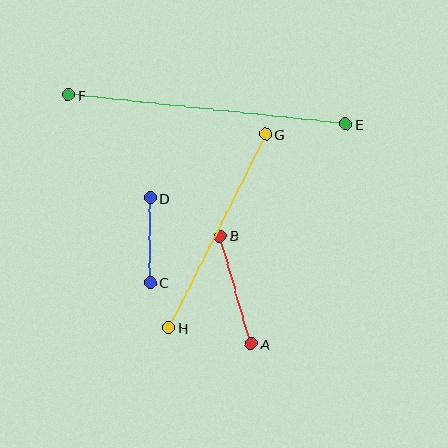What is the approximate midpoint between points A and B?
The midpoint is at approximately (236, 290) pixels.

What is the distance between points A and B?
The distance is approximately 112 pixels.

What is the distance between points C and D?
The distance is approximately 85 pixels.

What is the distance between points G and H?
The distance is approximately 217 pixels.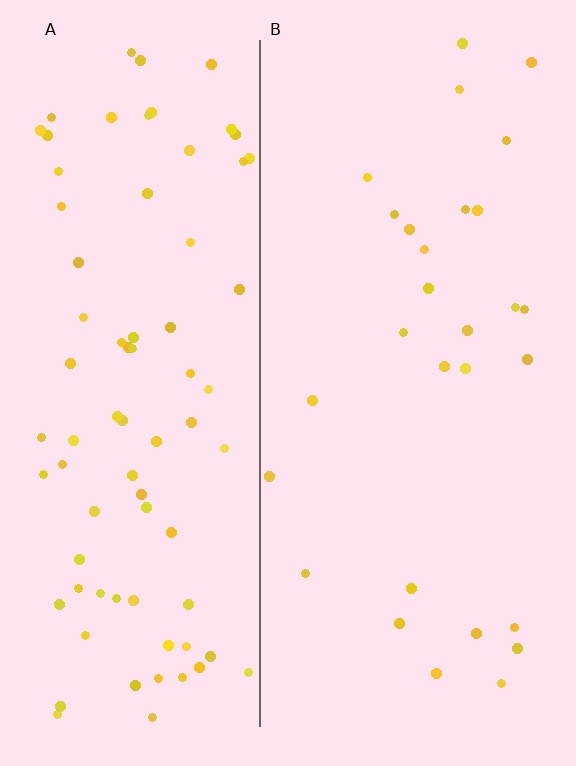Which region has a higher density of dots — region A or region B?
A (the left).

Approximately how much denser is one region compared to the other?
Approximately 2.8× — region A over region B.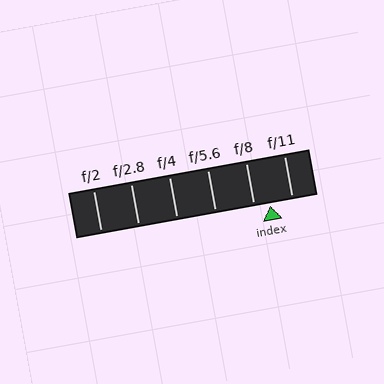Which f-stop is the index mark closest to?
The index mark is closest to f/8.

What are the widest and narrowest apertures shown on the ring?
The widest aperture shown is f/2 and the narrowest is f/11.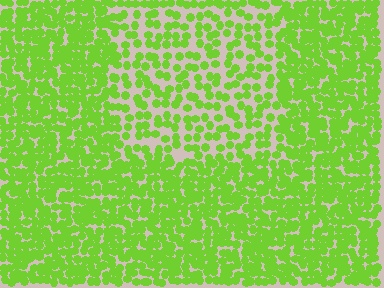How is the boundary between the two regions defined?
The boundary is defined by a change in element density (approximately 1.9x ratio). All elements are the same color, size, and shape.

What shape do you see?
I see a rectangle.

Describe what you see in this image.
The image contains small lime elements arranged at two different densities. A rectangle-shaped region is visible where the elements are less densely packed than the surrounding area.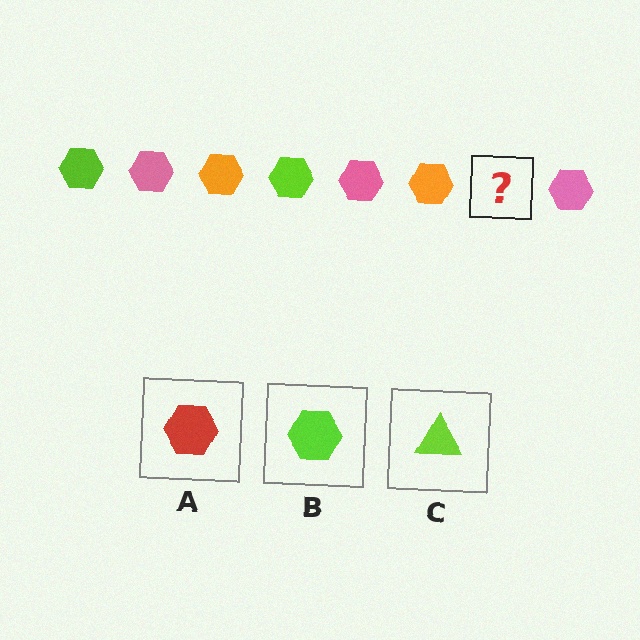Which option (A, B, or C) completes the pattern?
B.